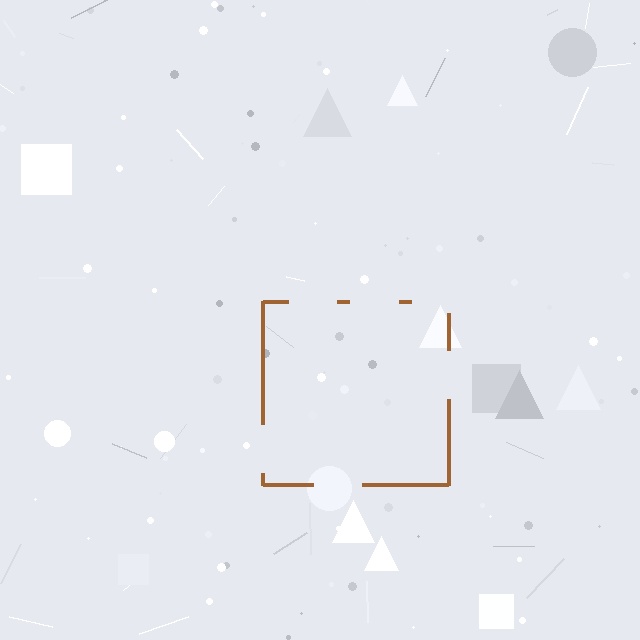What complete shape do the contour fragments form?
The contour fragments form a square.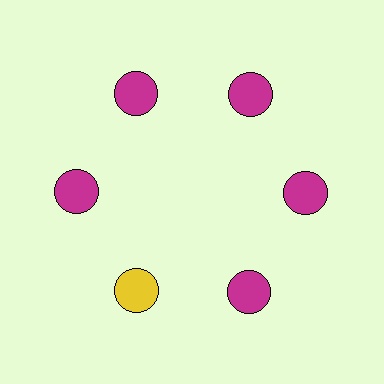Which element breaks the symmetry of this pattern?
The yellow circle at roughly the 7 o'clock position breaks the symmetry. All other shapes are magenta circles.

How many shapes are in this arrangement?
There are 6 shapes arranged in a ring pattern.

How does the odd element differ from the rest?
It has a different color: yellow instead of magenta.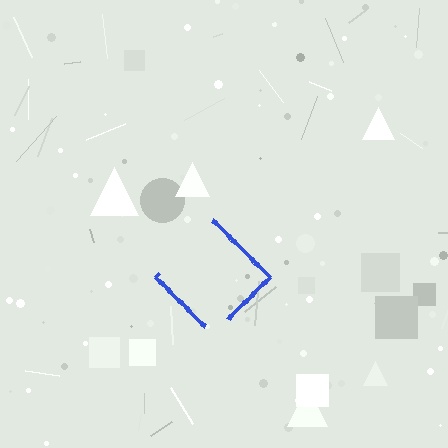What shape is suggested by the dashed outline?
The dashed outline suggests a diamond.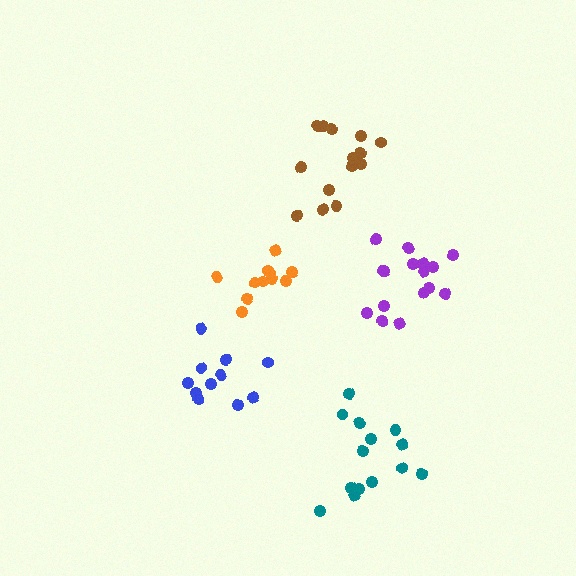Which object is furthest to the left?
The blue cluster is leftmost.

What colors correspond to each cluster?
The clusters are colored: brown, orange, blue, teal, purple.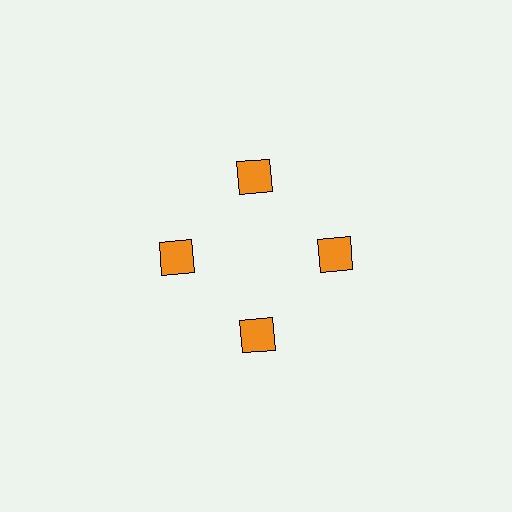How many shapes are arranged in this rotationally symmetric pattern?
There are 4 shapes, arranged in 4 groups of 1.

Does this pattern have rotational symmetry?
Yes, this pattern has 4-fold rotational symmetry. It looks the same after rotating 90 degrees around the center.